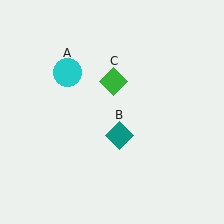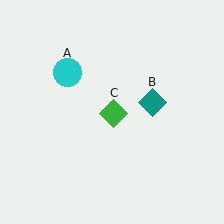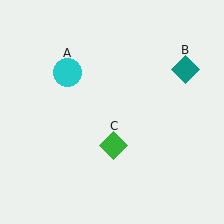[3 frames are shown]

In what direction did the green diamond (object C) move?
The green diamond (object C) moved down.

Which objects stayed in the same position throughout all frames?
Cyan circle (object A) remained stationary.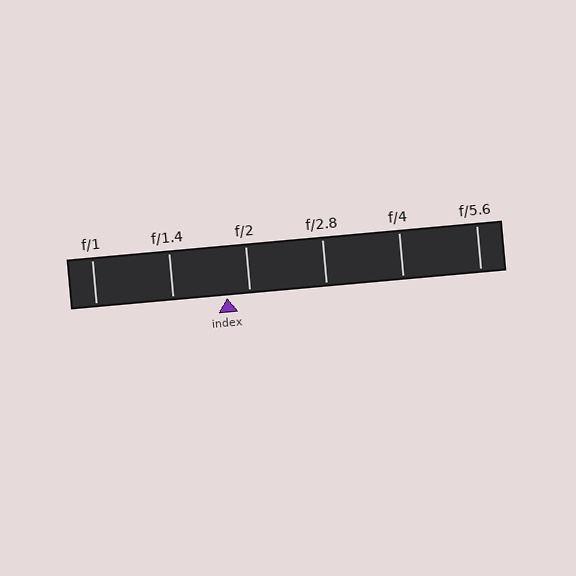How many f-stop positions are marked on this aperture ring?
There are 6 f-stop positions marked.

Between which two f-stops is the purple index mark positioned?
The index mark is between f/1.4 and f/2.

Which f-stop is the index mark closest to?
The index mark is closest to f/2.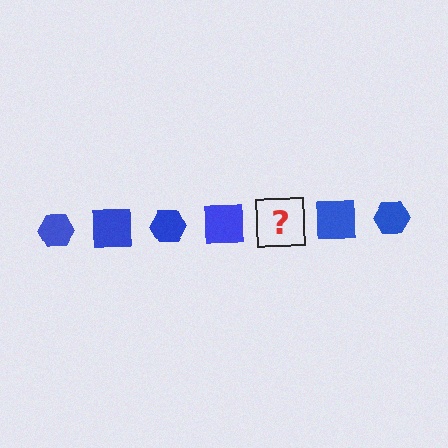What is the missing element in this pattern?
The missing element is a blue hexagon.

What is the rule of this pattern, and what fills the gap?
The rule is that the pattern cycles through hexagon, square shapes in blue. The gap should be filled with a blue hexagon.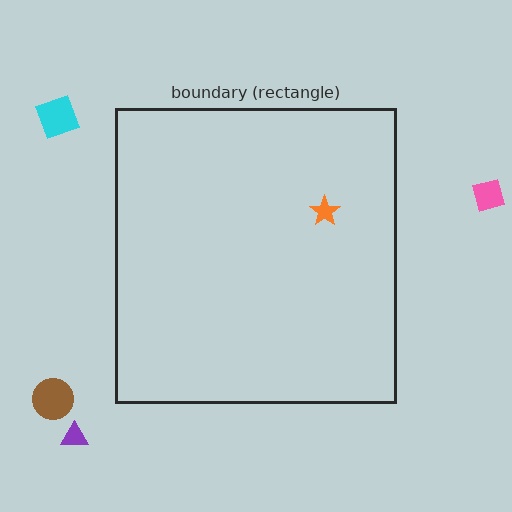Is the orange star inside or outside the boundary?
Inside.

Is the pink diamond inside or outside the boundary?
Outside.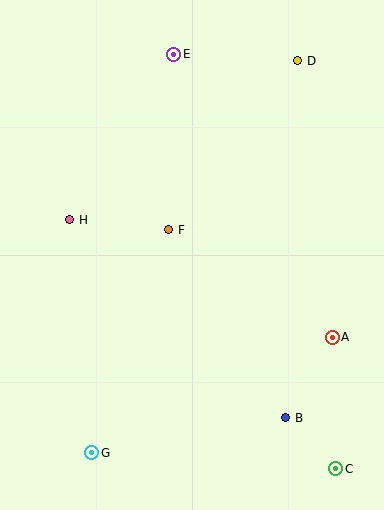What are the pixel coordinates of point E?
Point E is at (174, 54).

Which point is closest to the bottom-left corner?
Point G is closest to the bottom-left corner.